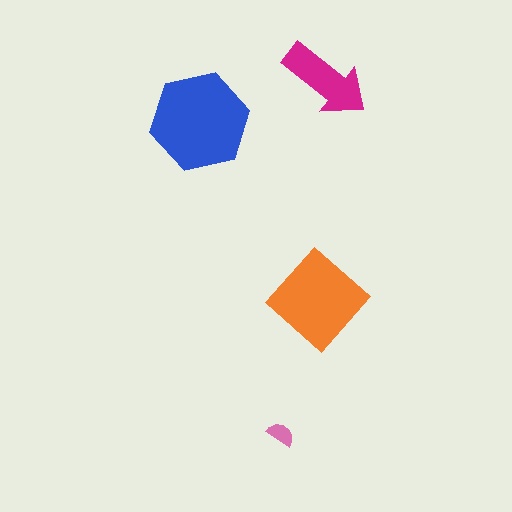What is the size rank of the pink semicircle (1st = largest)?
4th.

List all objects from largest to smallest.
The blue hexagon, the orange diamond, the magenta arrow, the pink semicircle.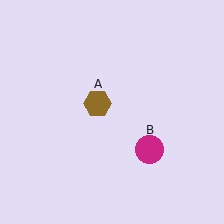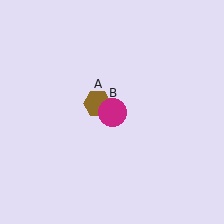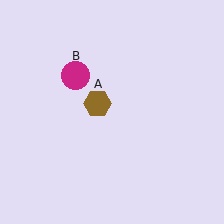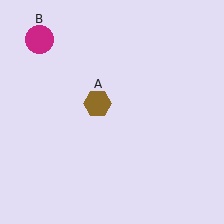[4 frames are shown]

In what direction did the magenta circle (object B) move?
The magenta circle (object B) moved up and to the left.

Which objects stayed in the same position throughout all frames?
Brown hexagon (object A) remained stationary.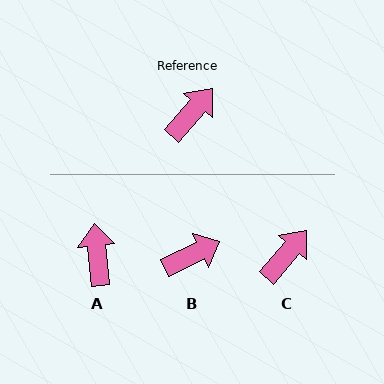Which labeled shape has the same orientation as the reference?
C.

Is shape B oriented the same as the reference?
No, it is off by about 24 degrees.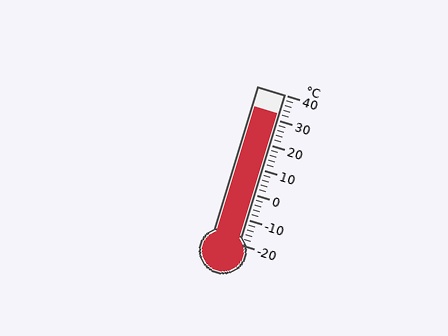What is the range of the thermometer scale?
The thermometer scale ranges from -20°C to 40°C.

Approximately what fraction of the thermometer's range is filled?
The thermometer is filled to approximately 85% of its range.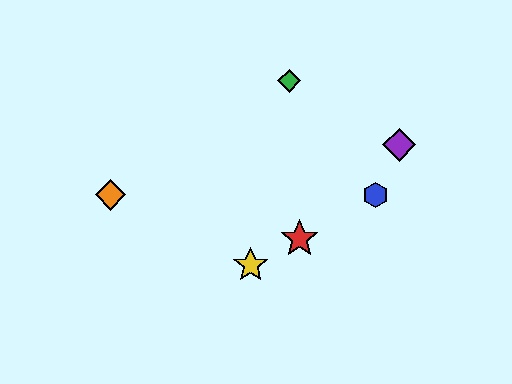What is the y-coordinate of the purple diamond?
The purple diamond is at y≈145.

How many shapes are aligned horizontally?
2 shapes (the blue hexagon, the orange diamond) are aligned horizontally.